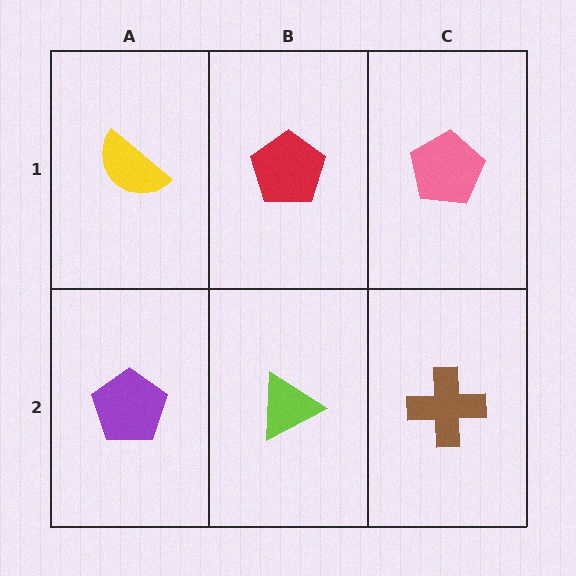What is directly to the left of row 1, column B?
A yellow semicircle.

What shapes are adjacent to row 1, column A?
A purple pentagon (row 2, column A), a red pentagon (row 1, column B).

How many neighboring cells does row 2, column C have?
2.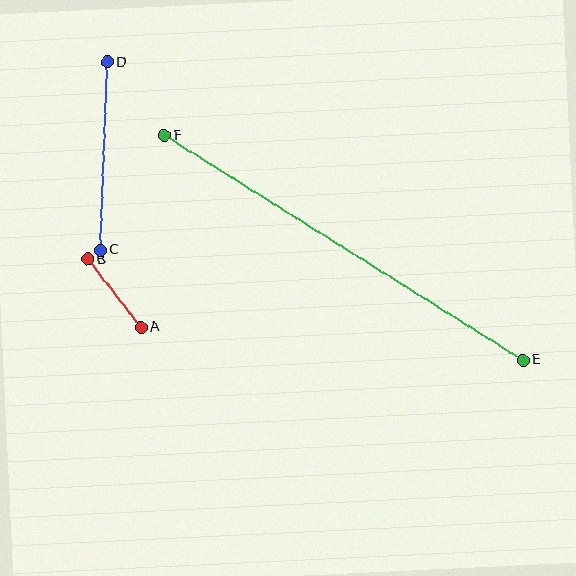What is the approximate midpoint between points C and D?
The midpoint is at approximately (104, 156) pixels.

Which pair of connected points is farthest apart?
Points E and F are farthest apart.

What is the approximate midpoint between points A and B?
The midpoint is at approximately (114, 293) pixels.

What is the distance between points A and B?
The distance is approximately 87 pixels.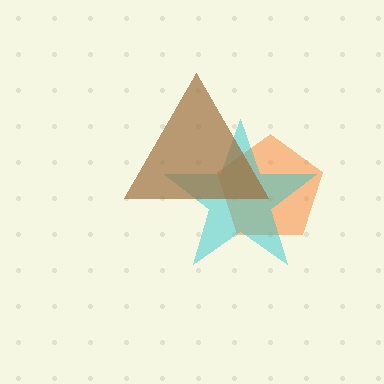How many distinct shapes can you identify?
There are 3 distinct shapes: an orange pentagon, a cyan star, a brown triangle.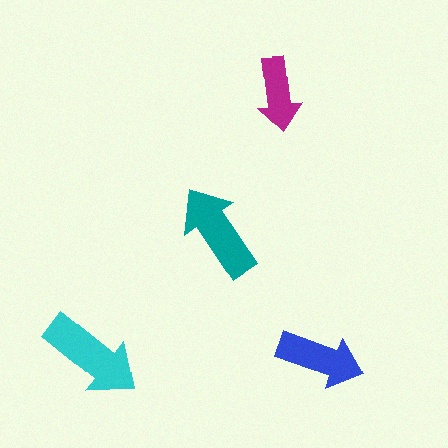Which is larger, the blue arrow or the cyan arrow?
The cyan one.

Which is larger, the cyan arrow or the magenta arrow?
The cyan one.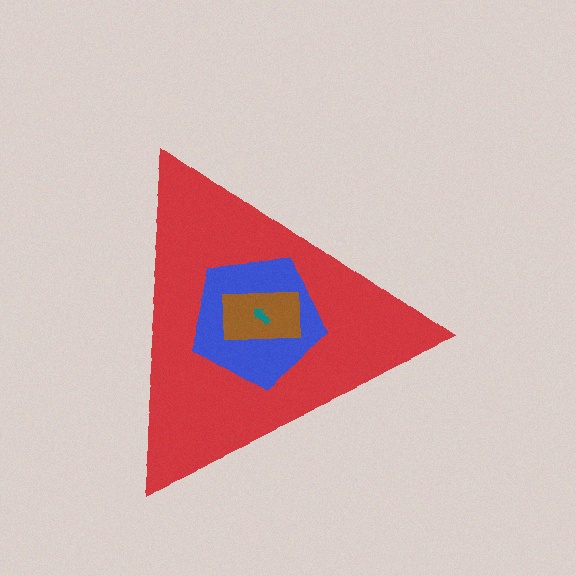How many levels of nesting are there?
4.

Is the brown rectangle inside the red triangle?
Yes.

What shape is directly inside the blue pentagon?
The brown rectangle.